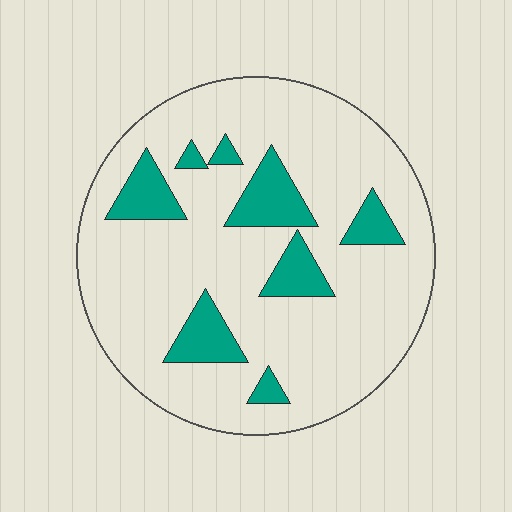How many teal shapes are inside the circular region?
8.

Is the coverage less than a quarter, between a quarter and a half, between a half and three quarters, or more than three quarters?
Less than a quarter.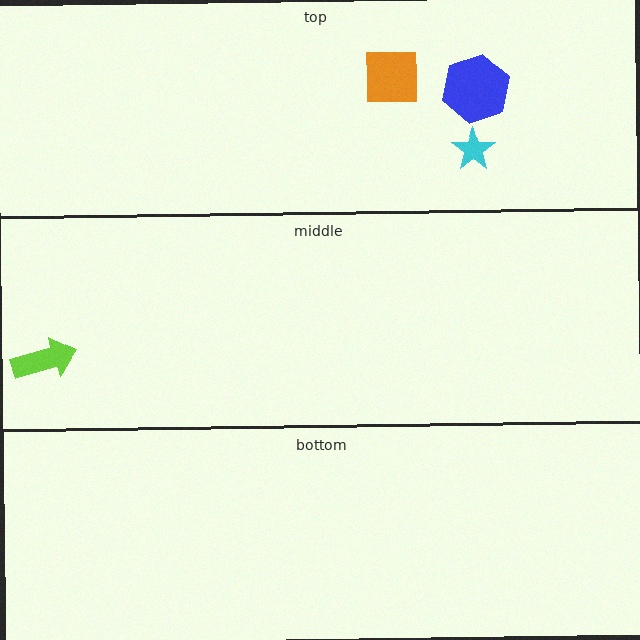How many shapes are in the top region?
3.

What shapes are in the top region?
The blue hexagon, the cyan star, the orange square.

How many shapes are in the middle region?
1.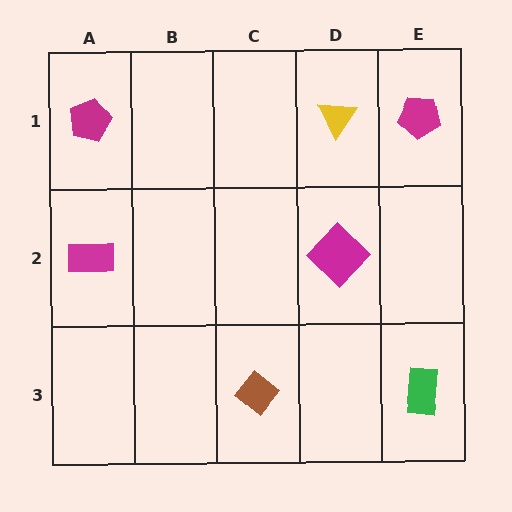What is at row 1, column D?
A yellow triangle.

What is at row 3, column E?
A green rectangle.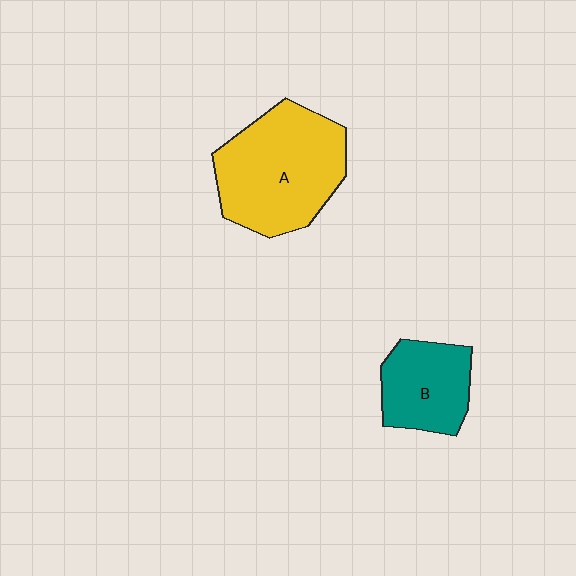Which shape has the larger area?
Shape A (yellow).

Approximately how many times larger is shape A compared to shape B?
Approximately 1.8 times.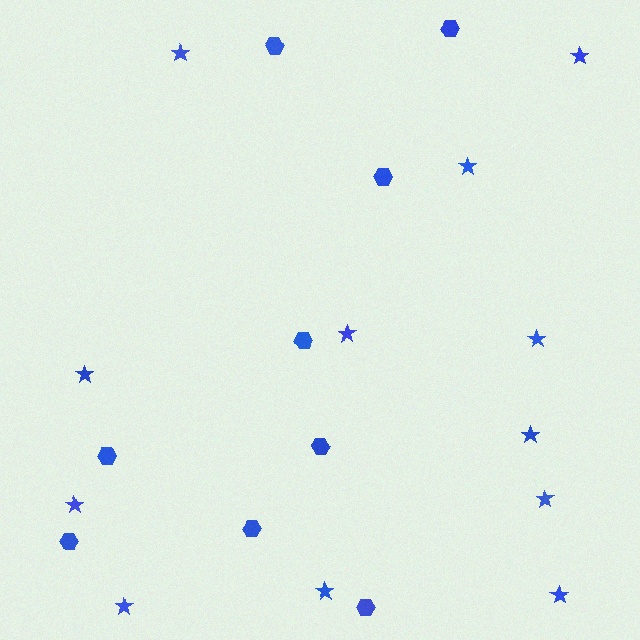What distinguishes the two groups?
There are 2 groups: one group of hexagons (9) and one group of stars (12).